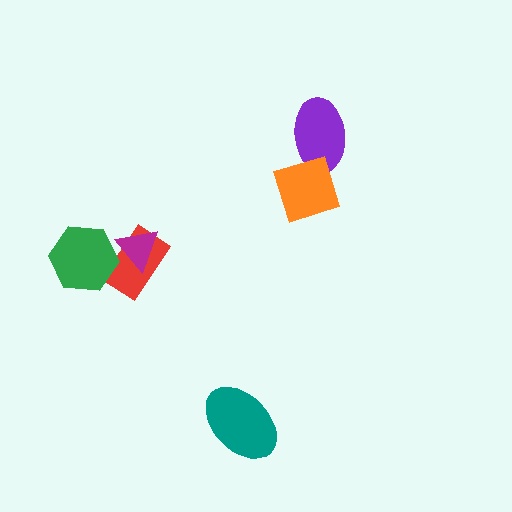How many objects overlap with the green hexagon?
1 object overlaps with the green hexagon.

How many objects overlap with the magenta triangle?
1 object overlaps with the magenta triangle.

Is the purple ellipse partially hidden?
Yes, it is partially covered by another shape.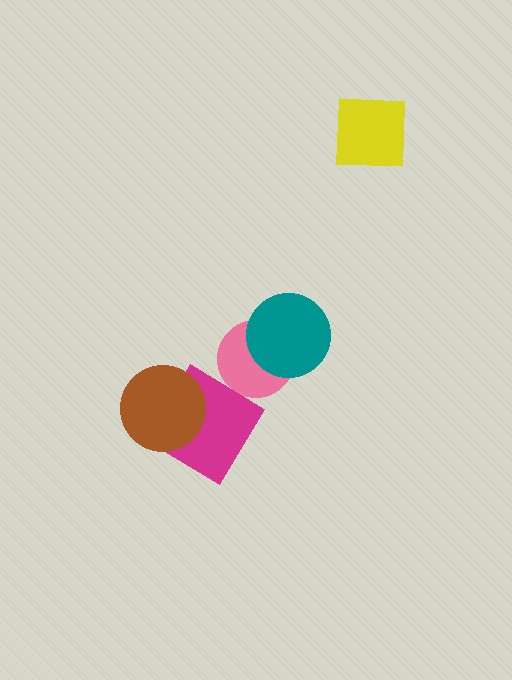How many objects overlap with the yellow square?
0 objects overlap with the yellow square.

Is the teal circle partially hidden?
No, no other shape covers it.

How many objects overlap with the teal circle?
1 object overlaps with the teal circle.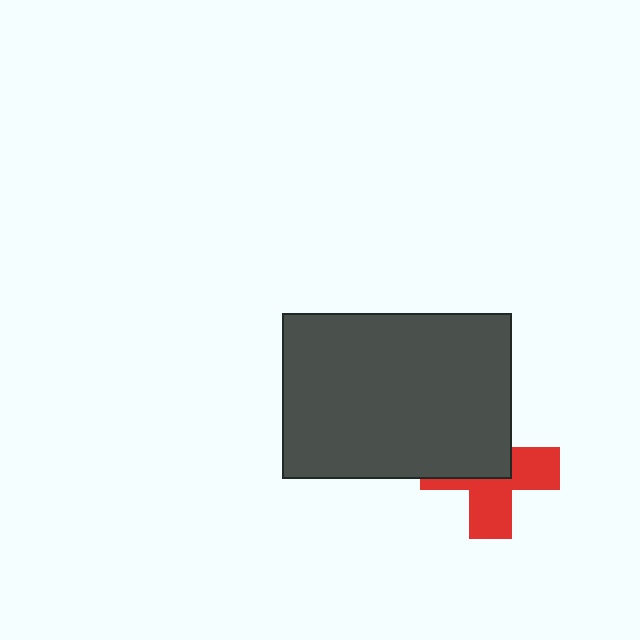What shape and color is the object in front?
The object in front is a dark gray rectangle.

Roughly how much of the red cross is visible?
About half of it is visible (roughly 50%).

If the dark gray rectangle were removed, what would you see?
You would see the complete red cross.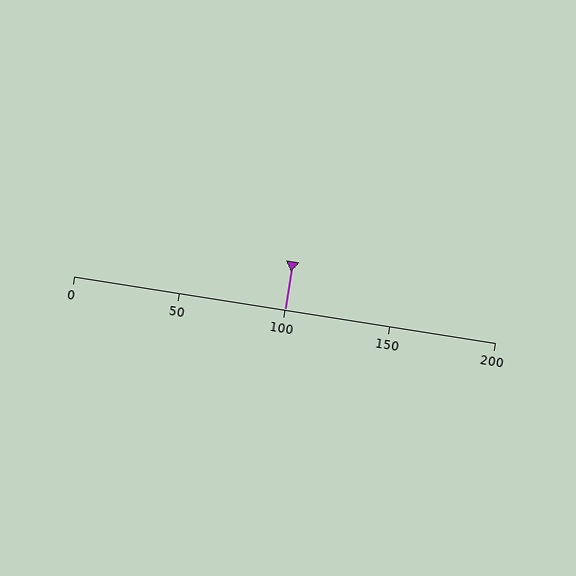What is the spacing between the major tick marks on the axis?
The major ticks are spaced 50 apart.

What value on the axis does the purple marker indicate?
The marker indicates approximately 100.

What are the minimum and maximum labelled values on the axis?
The axis runs from 0 to 200.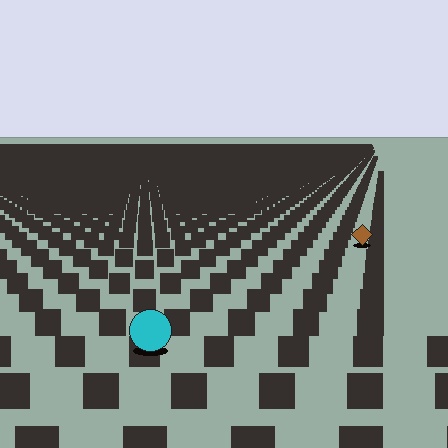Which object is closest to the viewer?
The cyan circle is closest. The texture marks near it are larger and more spread out.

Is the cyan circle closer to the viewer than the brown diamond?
Yes. The cyan circle is closer — you can tell from the texture gradient: the ground texture is coarser near it.